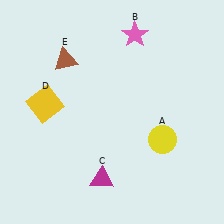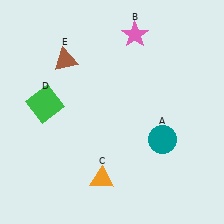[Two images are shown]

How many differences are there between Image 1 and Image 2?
There are 3 differences between the two images.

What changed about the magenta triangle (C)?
In Image 1, C is magenta. In Image 2, it changed to orange.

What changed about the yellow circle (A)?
In Image 1, A is yellow. In Image 2, it changed to teal.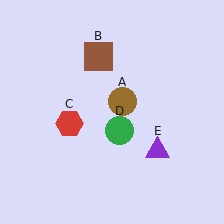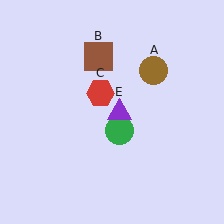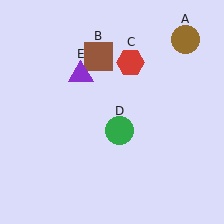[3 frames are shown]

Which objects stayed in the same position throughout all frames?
Brown square (object B) and green circle (object D) remained stationary.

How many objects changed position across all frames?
3 objects changed position: brown circle (object A), red hexagon (object C), purple triangle (object E).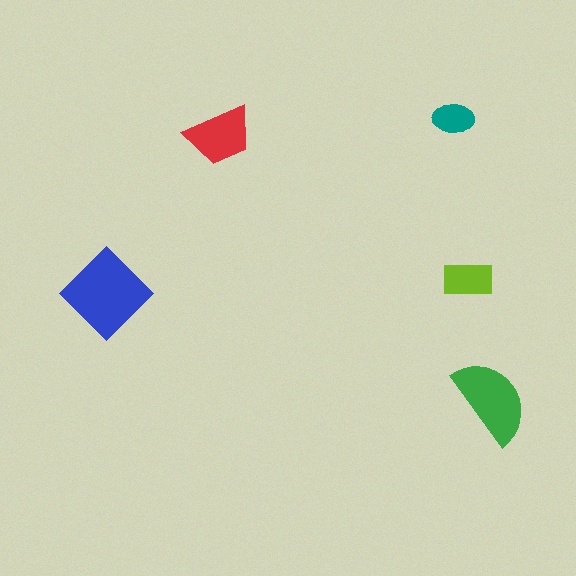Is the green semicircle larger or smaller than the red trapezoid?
Larger.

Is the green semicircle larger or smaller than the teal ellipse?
Larger.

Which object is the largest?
The blue diamond.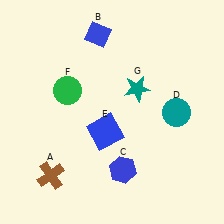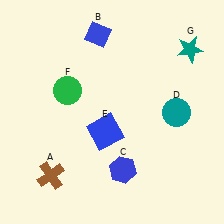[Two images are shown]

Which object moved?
The teal star (G) moved right.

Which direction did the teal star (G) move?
The teal star (G) moved right.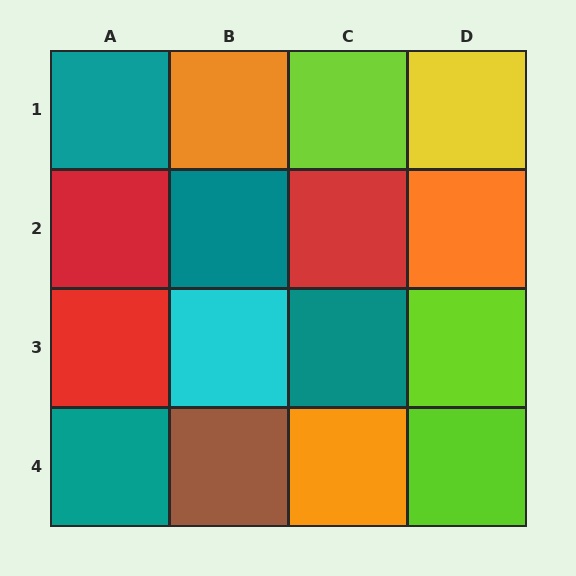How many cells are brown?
1 cell is brown.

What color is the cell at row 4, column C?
Orange.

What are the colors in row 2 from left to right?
Red, teal, red, orange.